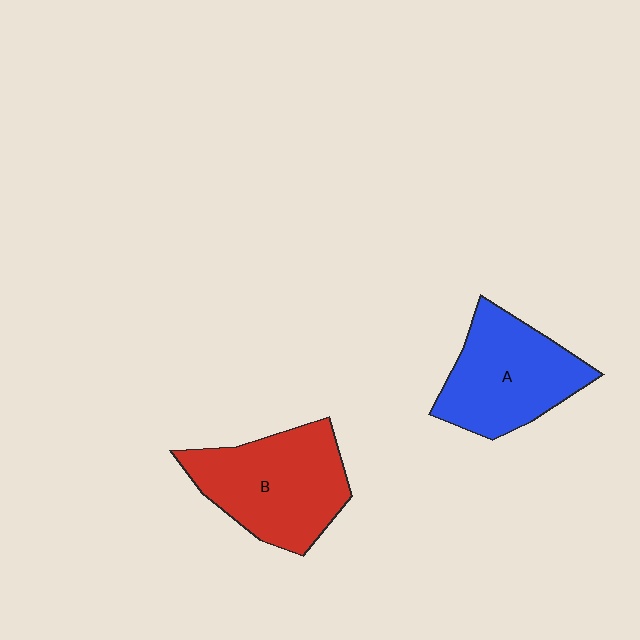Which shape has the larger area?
Shape B (red).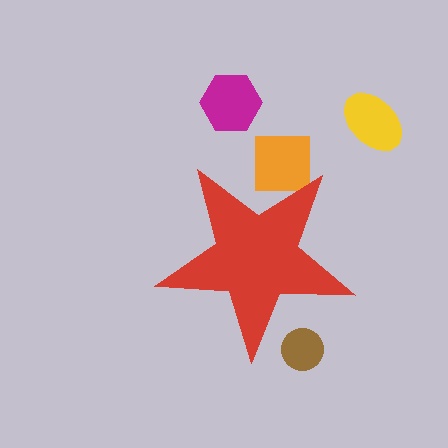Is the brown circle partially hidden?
Yes, the brown circle is partially hidden behind the red star.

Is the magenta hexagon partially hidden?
No, the magenta hexagon is fully visible.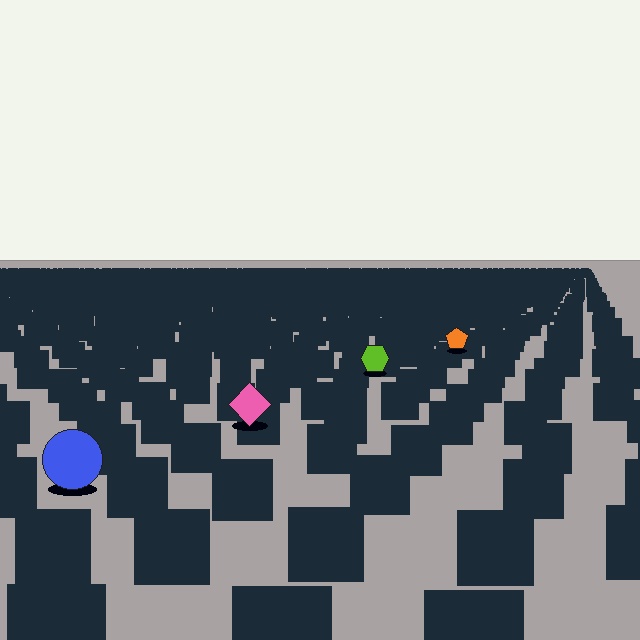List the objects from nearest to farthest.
From nearest to farthest: the blue circle, the pink diamond, the lime hexagon, the orange pentagon.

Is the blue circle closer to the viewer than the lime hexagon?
Yes. The blue circle is closer — you can tell from the texture gradient: the ground texture is coarser near it.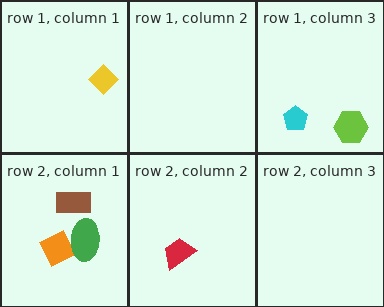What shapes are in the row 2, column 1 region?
The orange square, the green ellipse, the brown rectangle.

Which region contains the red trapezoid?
The row 2, column 2 region.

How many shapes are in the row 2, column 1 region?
3.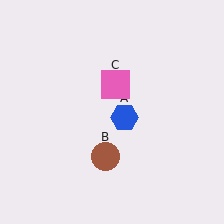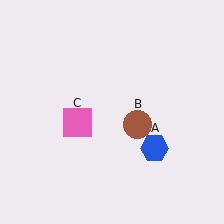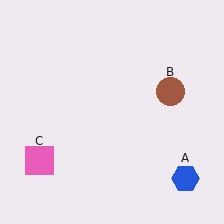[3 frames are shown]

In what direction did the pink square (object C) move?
The pink square (object C) moved down and to the left.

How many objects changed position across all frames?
3 objects changed position: blue hexagon (object A), brown circle (object B), pink square (object C).